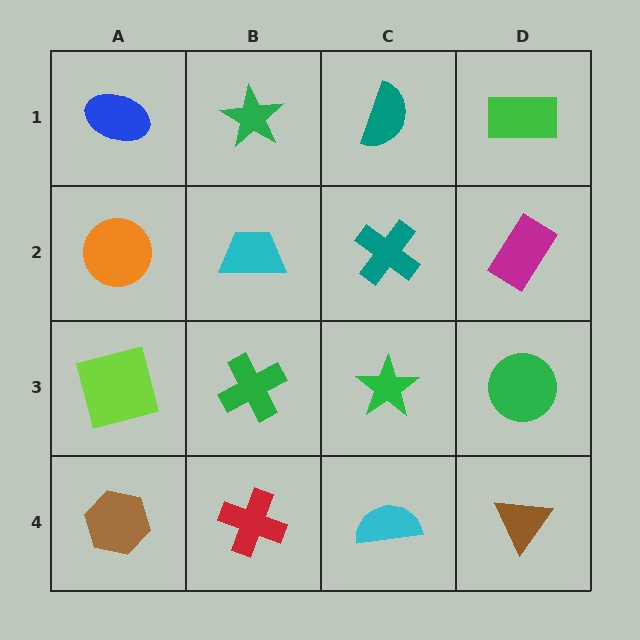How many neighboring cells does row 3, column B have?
4.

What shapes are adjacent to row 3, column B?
A cyan trapezoid (row 2, column B), a red cross (row 4, column B), a lime square (row 3, column A), a green star (row 3, column C).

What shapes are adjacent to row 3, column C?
A teal cross (row 2, column C), a cyan semicircle (row 4, column C), a green cross (row 3, column B), a green circle (row 3, column D).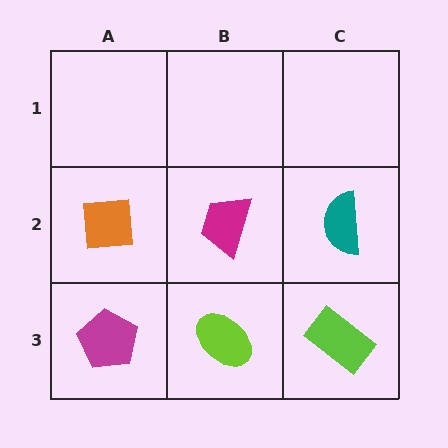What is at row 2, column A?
An orange square.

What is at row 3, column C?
A lime rectangle.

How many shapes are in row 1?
0 shapes.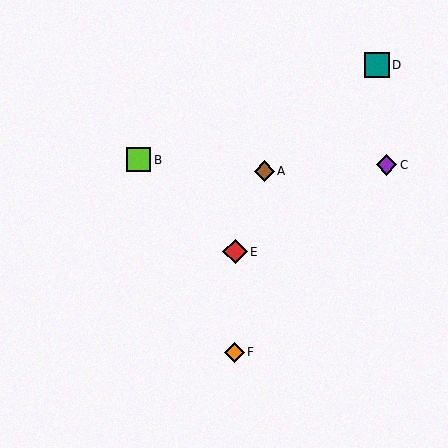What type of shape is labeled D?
Shape D is a teal square.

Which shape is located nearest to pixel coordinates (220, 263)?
The red diamond (labeled E) at (235, 252) is nearest to that location.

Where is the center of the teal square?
The center of the teal square is at (377, 65).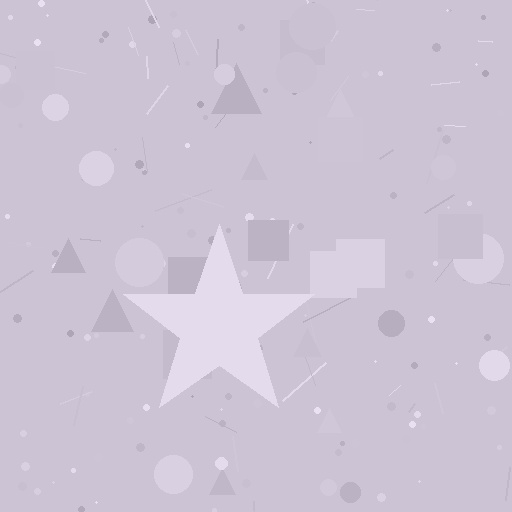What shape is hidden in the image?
A star is hidden in the image.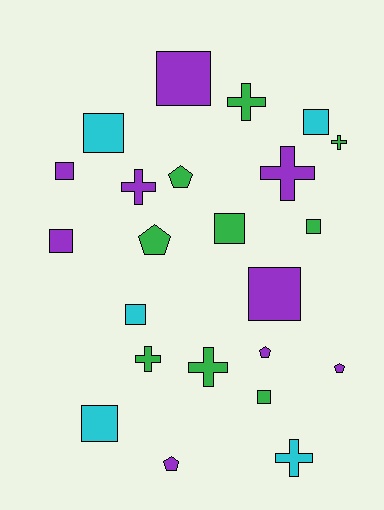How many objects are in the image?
There are 23 objects.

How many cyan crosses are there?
There is 1 cyan cross.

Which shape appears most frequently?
Square, with 11 objects.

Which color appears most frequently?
Purple, with 9 objects.